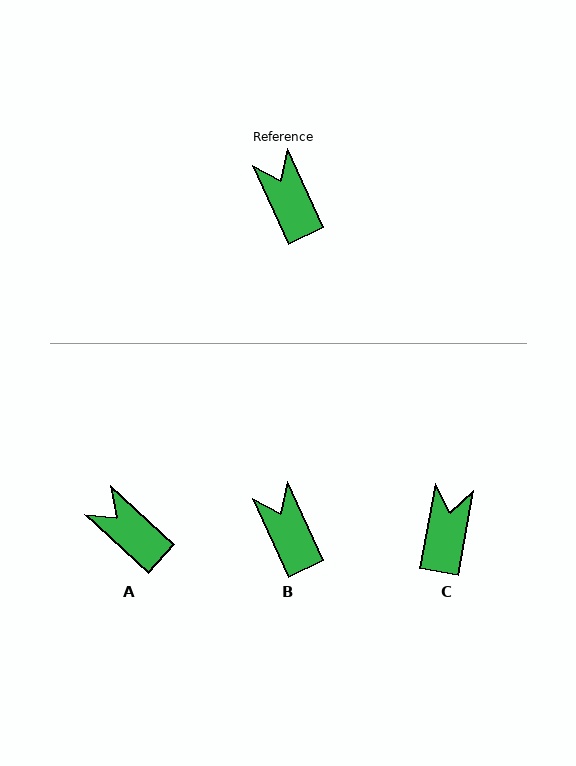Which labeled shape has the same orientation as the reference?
B.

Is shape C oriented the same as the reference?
No, it is off by about 35 degrees.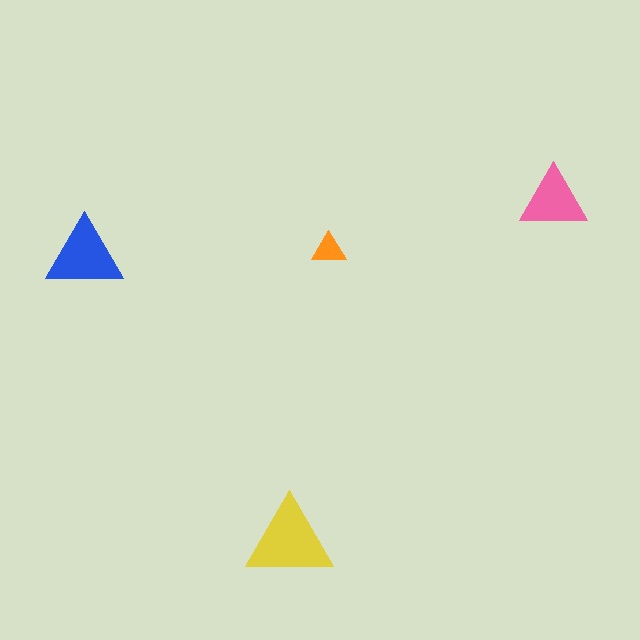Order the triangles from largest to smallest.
the yellow one, the blue one, the pink one, the orange one.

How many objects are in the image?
There are 4 objects in the image.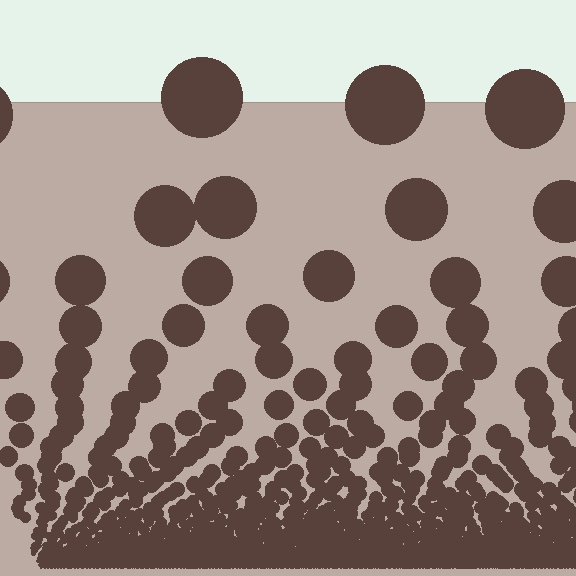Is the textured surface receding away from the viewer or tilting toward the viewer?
The surface appears to tilt toward the viewer. Texture elements get larger and sparser toward the top.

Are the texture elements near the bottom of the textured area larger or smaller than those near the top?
Smaller. The gradient is inverted — elements near the bottom are smaller and denser.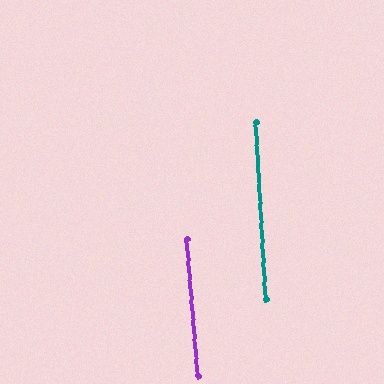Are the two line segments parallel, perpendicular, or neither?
Parallel — their directions differ by only 1.4°.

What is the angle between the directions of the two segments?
Approximately 1 degree.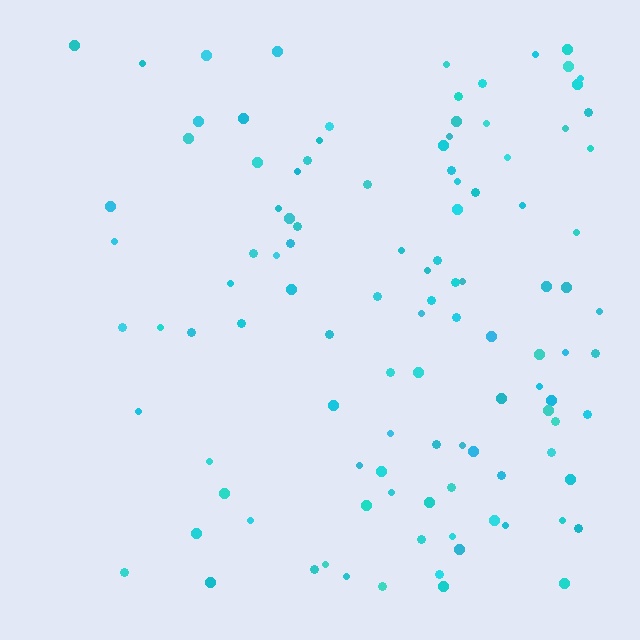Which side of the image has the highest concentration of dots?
The right.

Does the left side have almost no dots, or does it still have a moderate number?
Still a moderate number, just noticeably fewer than the right.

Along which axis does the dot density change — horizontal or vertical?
Horizontal.